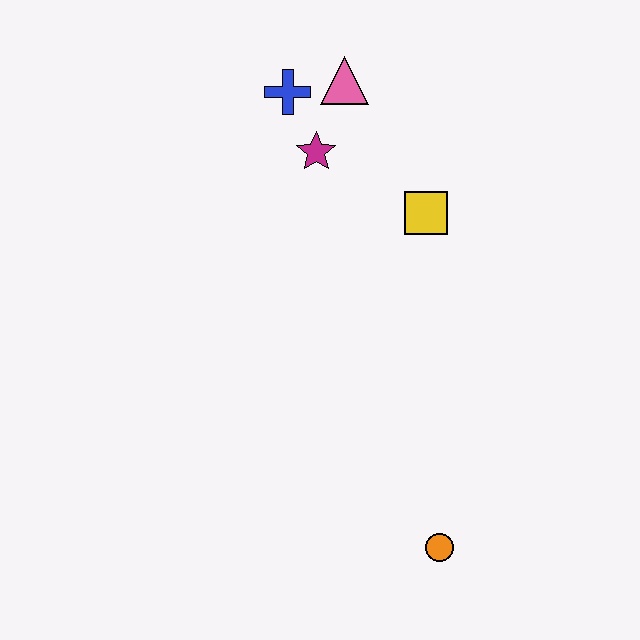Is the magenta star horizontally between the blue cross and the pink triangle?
Yes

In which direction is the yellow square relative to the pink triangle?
The yellow square is below the pink triangle.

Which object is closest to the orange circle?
The yellow square is closest to the orange circle.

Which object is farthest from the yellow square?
The orange circle is farthest from the yellow square.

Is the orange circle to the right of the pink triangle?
Yes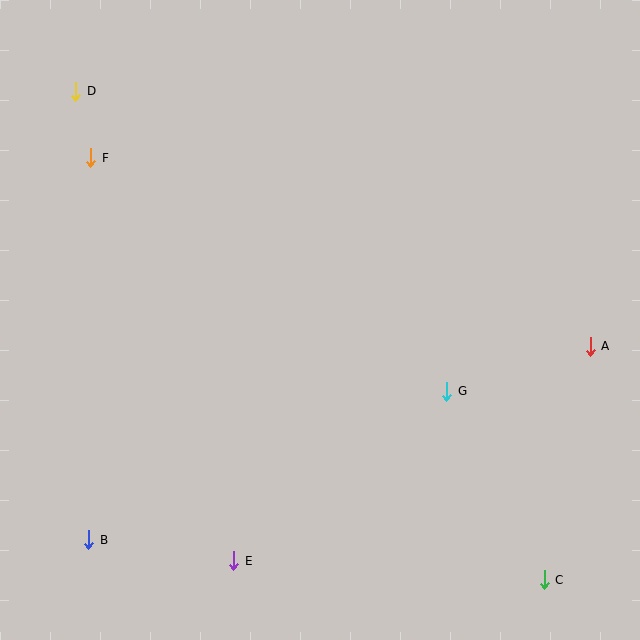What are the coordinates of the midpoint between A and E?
The midpoint between A and E is at (412, 454).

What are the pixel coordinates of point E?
Point E is at (234, 561).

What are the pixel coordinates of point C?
Point C is at (544, 580).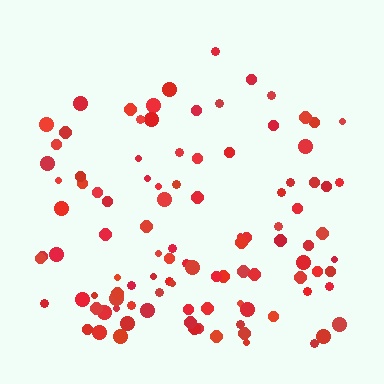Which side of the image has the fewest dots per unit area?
The top.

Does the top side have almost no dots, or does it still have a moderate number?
Still a moderate number, just noticeably fewer than the bottom.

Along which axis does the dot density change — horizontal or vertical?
Vertical.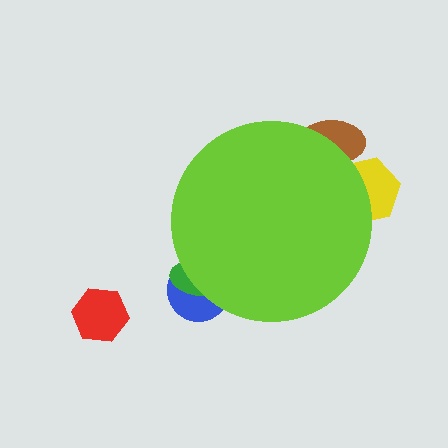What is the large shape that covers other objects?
A lime circle.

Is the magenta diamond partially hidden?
Yes, the magenta diamond is partially hidden behind the lime circle.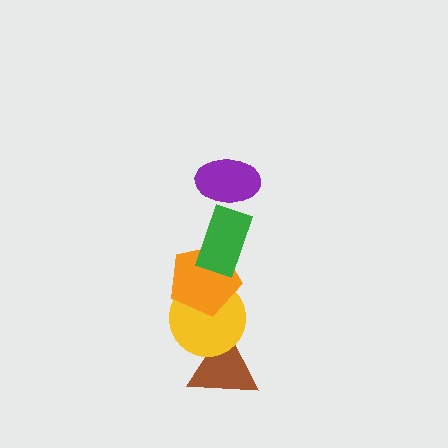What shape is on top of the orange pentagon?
The green rectangle is on top of the orange pentagon.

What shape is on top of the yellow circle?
The orange pentagon is on top of the yellow circle.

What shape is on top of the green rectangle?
The purple ellipse is on top of the green rectangle.